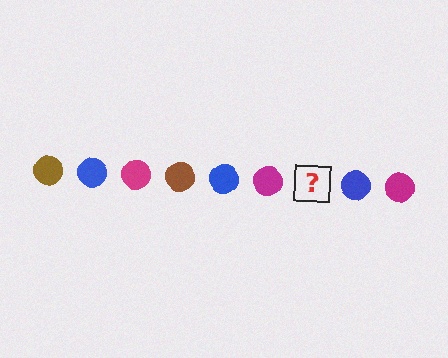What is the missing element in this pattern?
The missing element is a brown circle.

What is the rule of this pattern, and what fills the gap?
The rule is that the pattern cycles through brown, blue, magenta circles. The gap should be filled with a brown circle.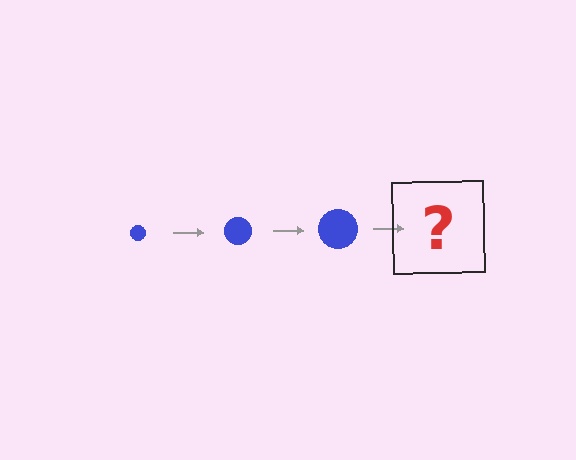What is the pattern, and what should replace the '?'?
The pattern is that the circle gets progressively larger each step. The '?' should be a blue circle, larger than the previous one.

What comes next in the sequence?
The next element should be a blue circle, larger than the previous one.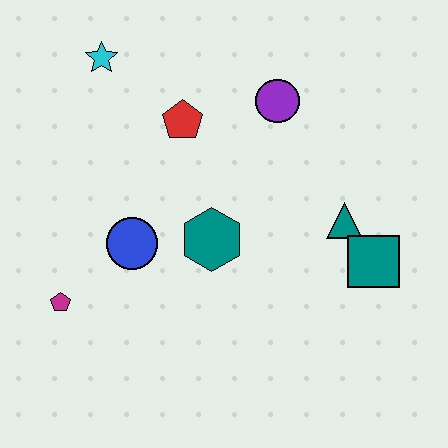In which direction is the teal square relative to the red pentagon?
The teal square is to the right of the red pentagon.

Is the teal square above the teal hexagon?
No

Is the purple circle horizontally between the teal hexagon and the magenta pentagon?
No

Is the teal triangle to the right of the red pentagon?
Yes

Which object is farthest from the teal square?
The cyan star is farthest from the teal square.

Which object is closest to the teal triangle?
The teal square is closest to the teal triangle.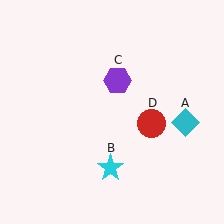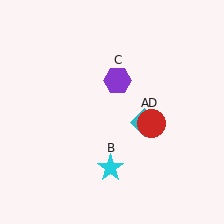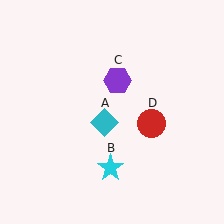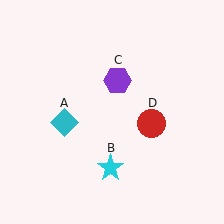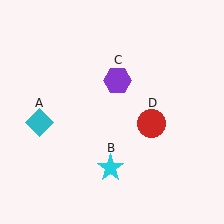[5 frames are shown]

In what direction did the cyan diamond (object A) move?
The cyan diamond (object A) moved left.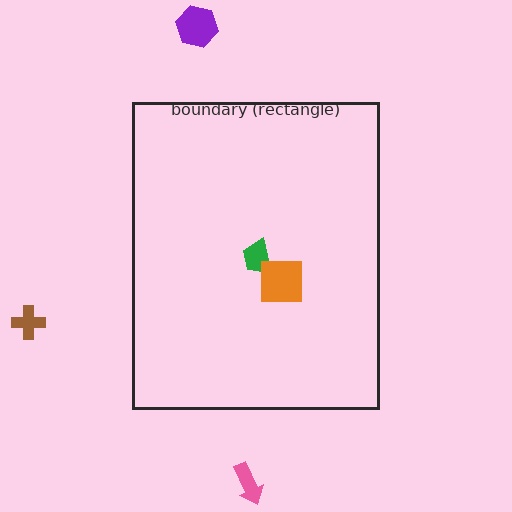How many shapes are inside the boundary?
2 inside, 3 outside.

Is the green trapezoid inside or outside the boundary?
Inside.